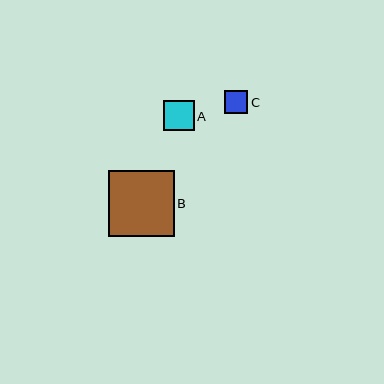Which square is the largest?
Square B is the largest with a size of approximately 66 pixels.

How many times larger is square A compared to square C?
Square A is approximately 1.3 times the size of square C.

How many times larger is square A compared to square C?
Square A is approximately 1.3 times the size of square C.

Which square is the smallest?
Square C is the smallest with a size of approximately 24 pixels.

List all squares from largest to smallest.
From largest to smallest: B, A, C.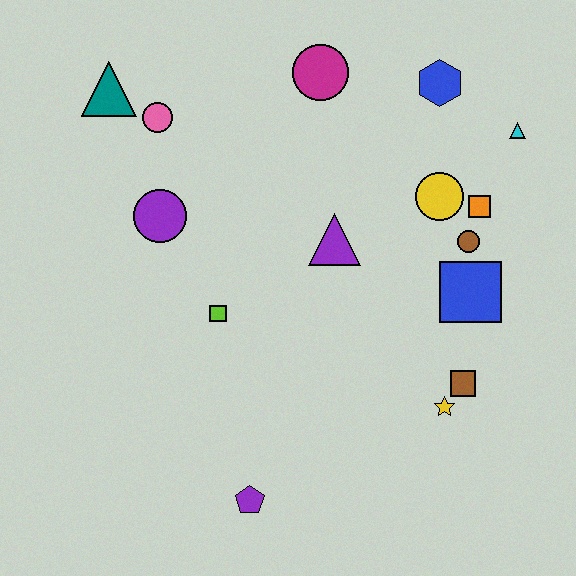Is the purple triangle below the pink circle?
Yes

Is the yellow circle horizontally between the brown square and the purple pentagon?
Yes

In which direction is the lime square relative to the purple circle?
The lime square is below the purple circle.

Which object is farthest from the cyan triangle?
The purple pentagon is farthest from the cyan triangle.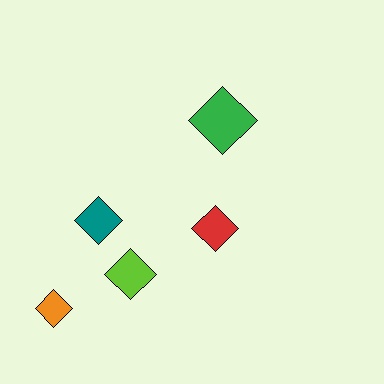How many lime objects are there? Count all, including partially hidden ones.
There is 1 lime object.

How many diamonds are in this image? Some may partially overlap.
There are 5 diamonds.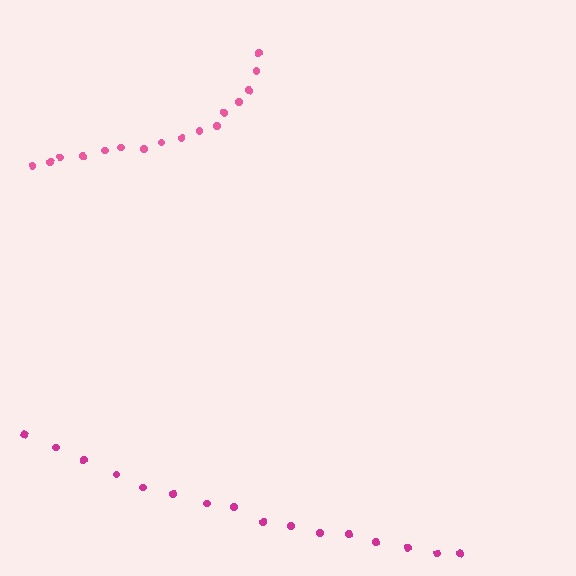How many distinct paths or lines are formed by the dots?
There are 2 distinct paths.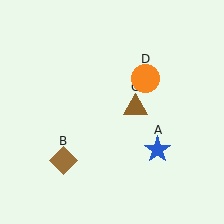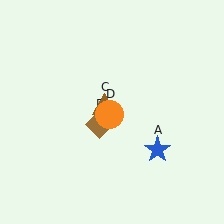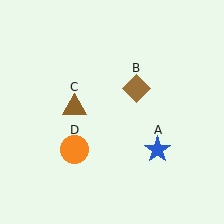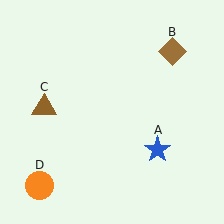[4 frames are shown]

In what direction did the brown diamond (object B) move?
The brown diamond (object B) moved up and to the right.